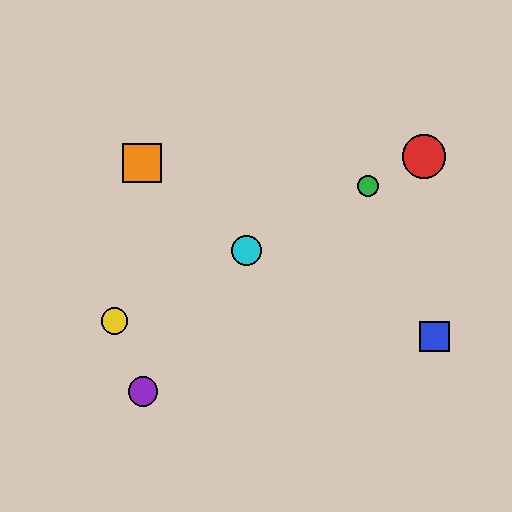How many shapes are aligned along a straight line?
4 shapes (the red circle, the green circle, the yellow circle, the cyan circle) are aligned along a straight line.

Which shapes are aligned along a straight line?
The red circle, the green circle, the yellow circle, the cyan circle are aligned along a straight line.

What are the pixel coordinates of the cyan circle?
The cyan circle is at (247, 251).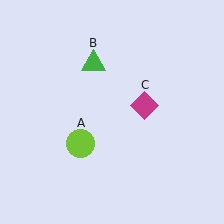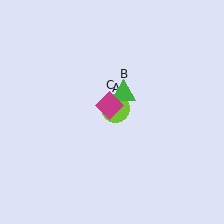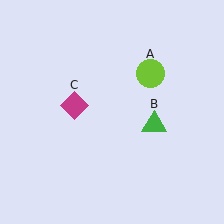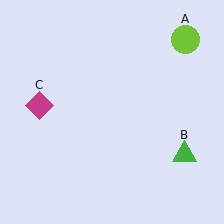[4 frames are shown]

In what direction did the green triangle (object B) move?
The green triangle (object B) moved down and to the right.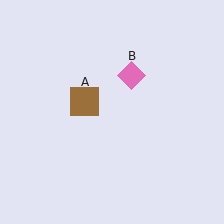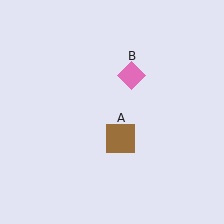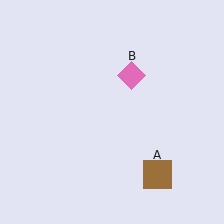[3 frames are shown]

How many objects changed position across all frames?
1 object changed position: brown square (object A).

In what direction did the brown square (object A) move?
The brown square (object A) moved down and to the right.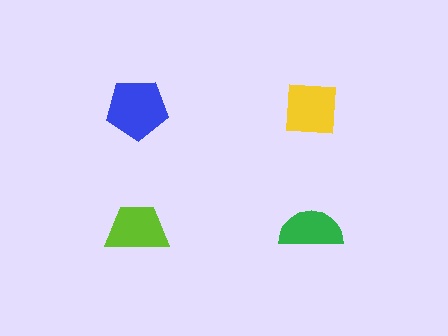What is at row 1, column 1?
A blue pentagon.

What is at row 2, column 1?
A lime trapezoid.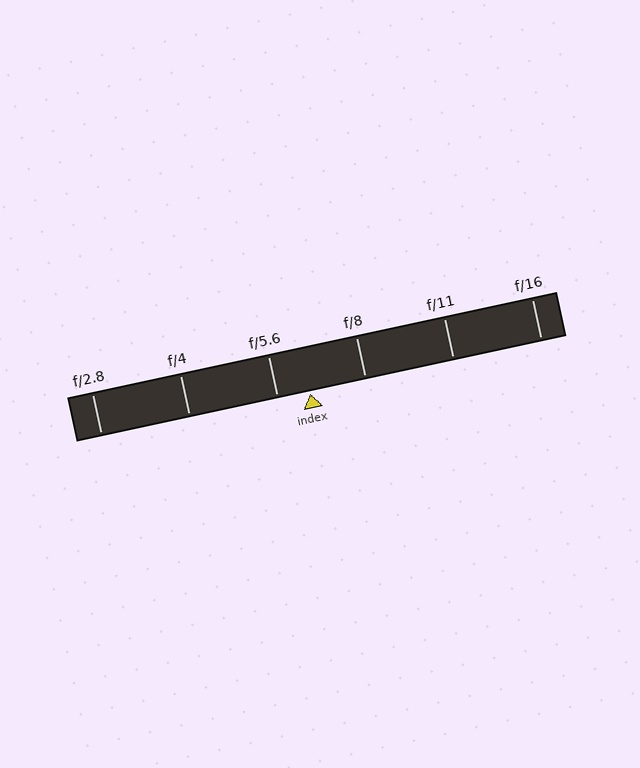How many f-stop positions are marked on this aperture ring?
There are 6 f-stop positions marked.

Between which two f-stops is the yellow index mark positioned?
The index mark is between f/5.6 and f/8.